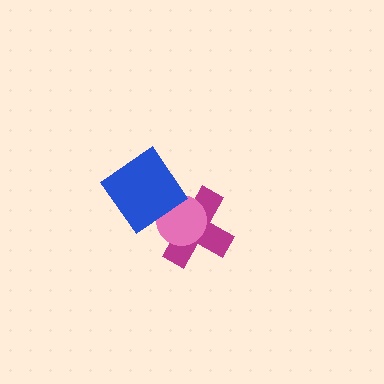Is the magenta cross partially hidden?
Yes, it is partially covered by another shape.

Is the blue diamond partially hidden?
No, no other shape covers it.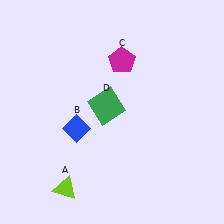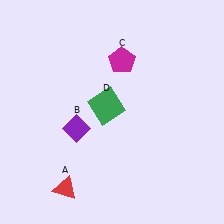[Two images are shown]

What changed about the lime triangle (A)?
In Image 1, A is lime. In Image 2, it changed to red.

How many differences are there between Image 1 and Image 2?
There are 2 differences between the two images.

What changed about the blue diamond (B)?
In Image 1, B is blue. In Image 2, it changed to purple.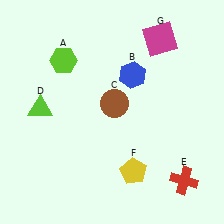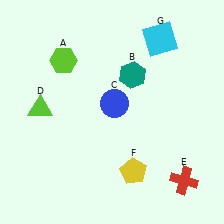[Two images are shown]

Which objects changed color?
B changed from blue to teal. C changed from brown to blue. G changed from magenta to cyan.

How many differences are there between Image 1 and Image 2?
There are 3 differences between the two images.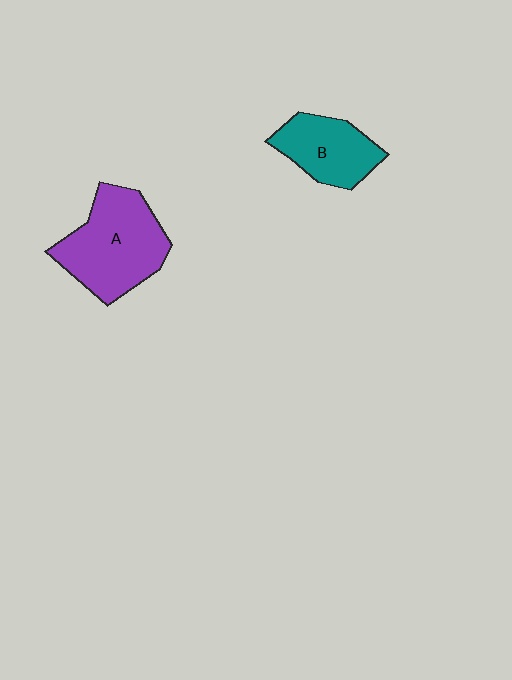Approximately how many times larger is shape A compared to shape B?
Approximately 1.6 times.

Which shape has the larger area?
Shape A (purple).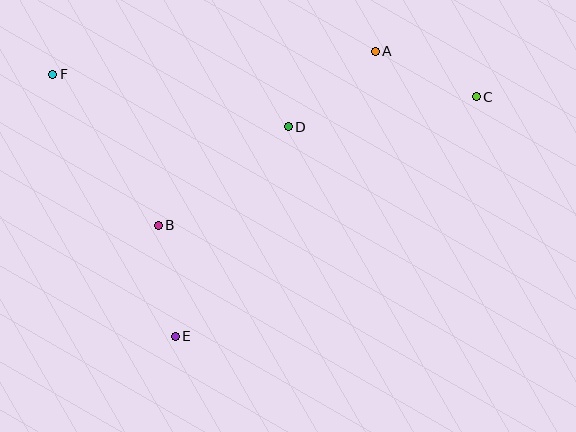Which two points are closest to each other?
Points A and C are closest to each other.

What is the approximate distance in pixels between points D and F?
The distance between D and F is approximately 241 pixels.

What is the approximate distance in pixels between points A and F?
The distance between A and F is approximately 323 pixels.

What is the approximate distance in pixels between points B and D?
The distance between B and D is approximately 163 pixels.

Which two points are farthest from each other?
Points C and F are farthest from each other.